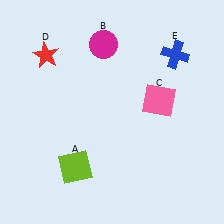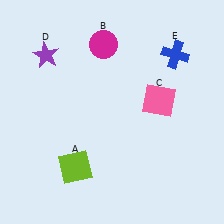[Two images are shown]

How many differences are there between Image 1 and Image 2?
There is 1 difference between the two images.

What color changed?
The star (D) changed from red in Image 1 to purple in Image 2.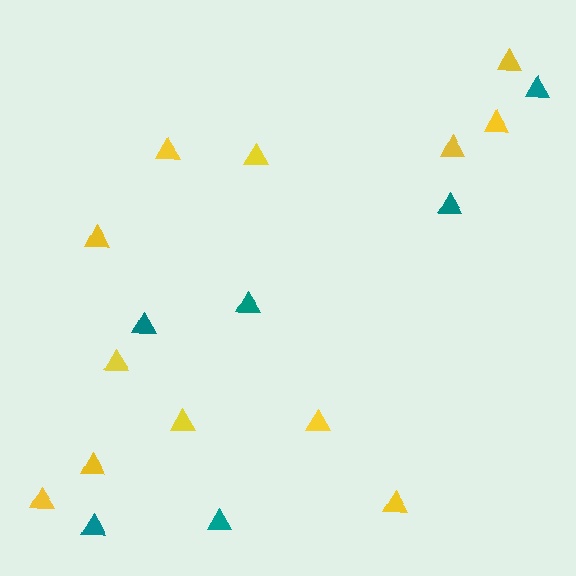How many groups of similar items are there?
There are 2 groups: one group of teal triangles (6) and one group of yellow triangles (12).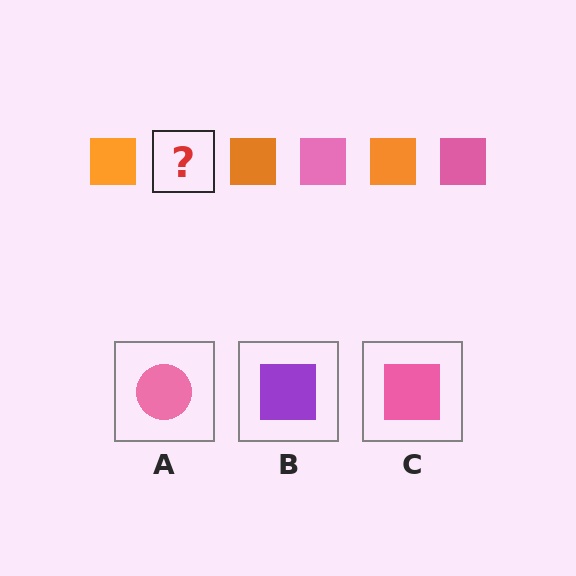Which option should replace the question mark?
Option C.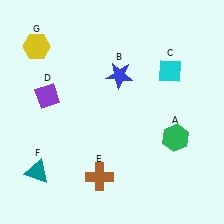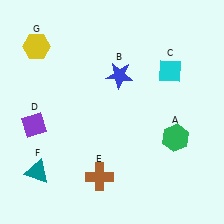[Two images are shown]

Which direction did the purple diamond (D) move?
The purple diamond (D) moved down.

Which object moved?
The purple diamond (D) moved down.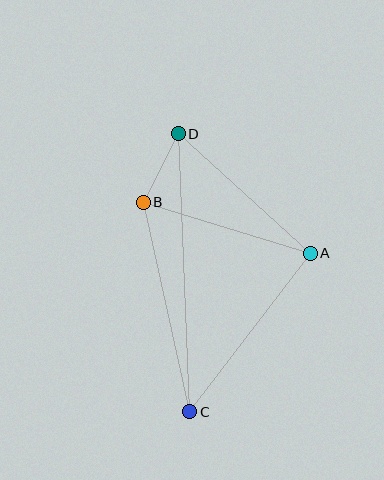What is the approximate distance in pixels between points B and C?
The distance between B and C is approximately 214 pixels.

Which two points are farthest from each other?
Points C and D are farthest from each other.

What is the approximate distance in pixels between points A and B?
The distance between A and B is approximately 175 pixels.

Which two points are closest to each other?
Points B and D are closest to each other.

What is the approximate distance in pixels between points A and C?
The distance between A and C is approximately 199 pixels.